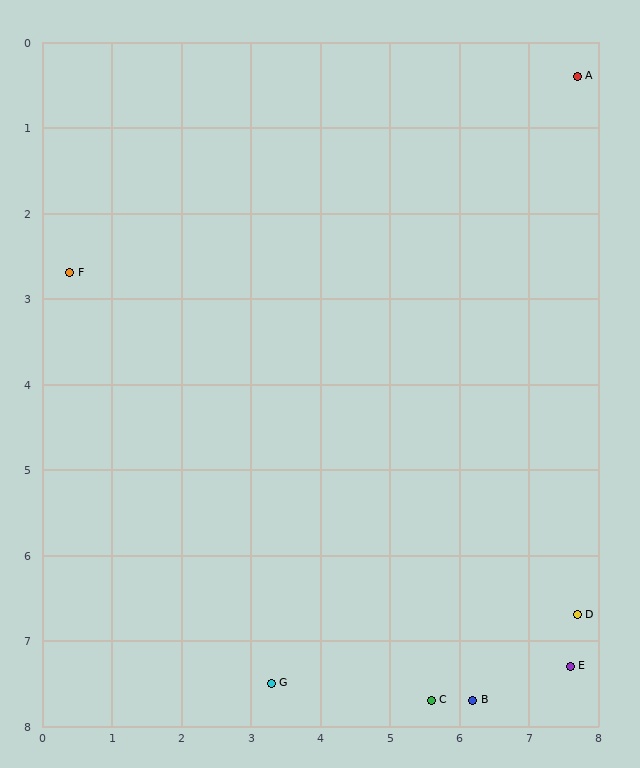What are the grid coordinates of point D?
Point D is at approximately (7.7, 6.7).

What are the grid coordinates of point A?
Point A is at approximately (7.7, 0.4).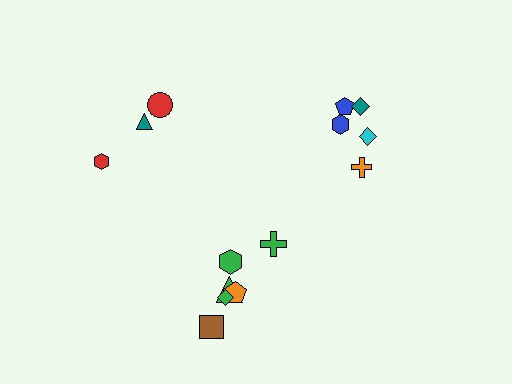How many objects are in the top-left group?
There are 3 objects.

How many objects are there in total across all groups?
There are 14 objects.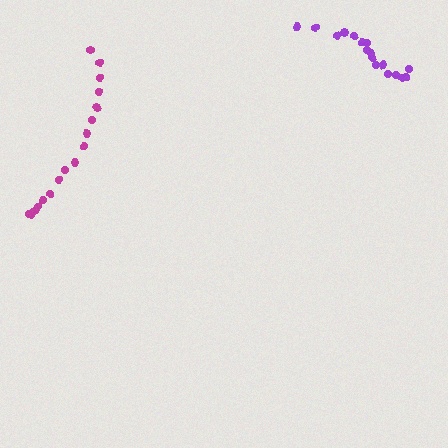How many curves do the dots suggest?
There are 2 distinct paths.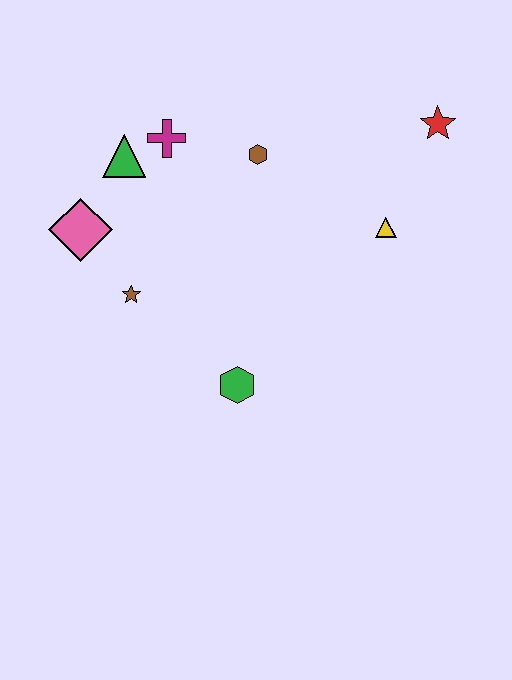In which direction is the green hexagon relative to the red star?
The green hexagon is below the red star.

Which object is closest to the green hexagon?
The brown star is closest to the green hexagon.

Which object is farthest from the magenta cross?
The red star is farthest from the magenta cross.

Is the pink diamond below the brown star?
No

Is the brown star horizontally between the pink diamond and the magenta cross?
Yes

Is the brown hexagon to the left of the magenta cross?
No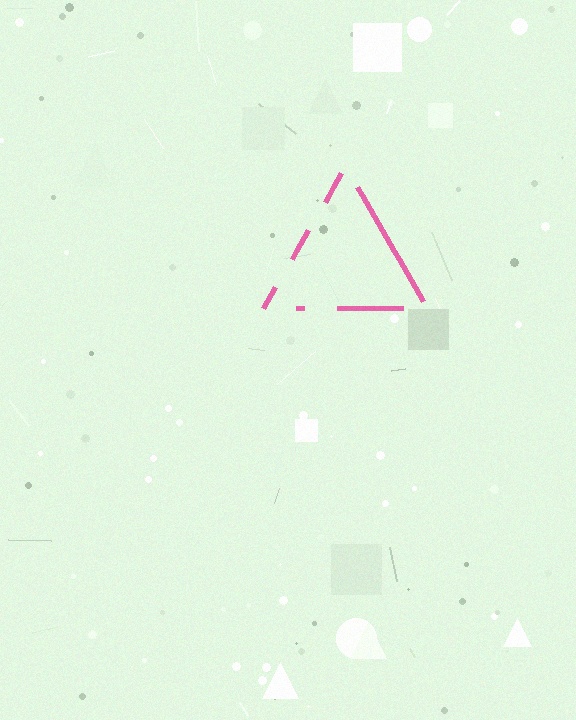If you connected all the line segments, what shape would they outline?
They would outline a triangle.